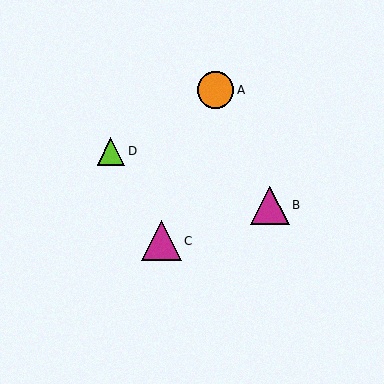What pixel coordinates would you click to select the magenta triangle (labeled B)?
Click at (270, 205) to select the magenta triangle B.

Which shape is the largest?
The magenta triangle (labeled C) is the largest.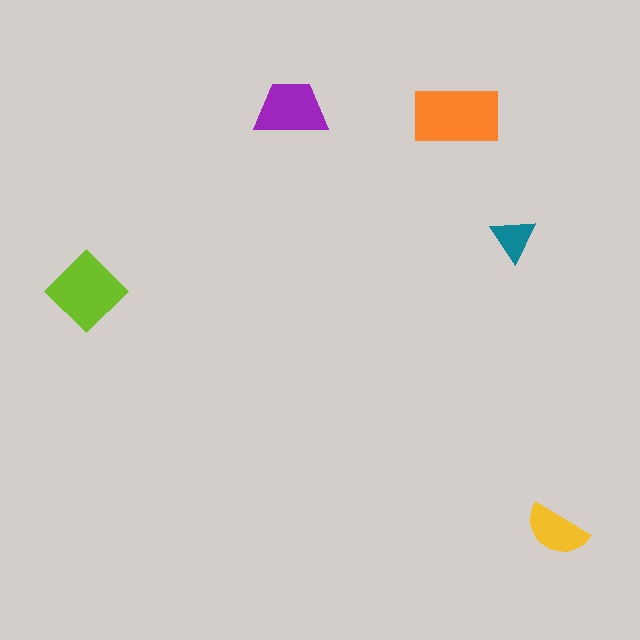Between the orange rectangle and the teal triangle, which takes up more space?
The orange rectangle.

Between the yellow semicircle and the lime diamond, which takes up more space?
The lime diamond.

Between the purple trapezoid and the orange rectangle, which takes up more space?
The orange rectangle.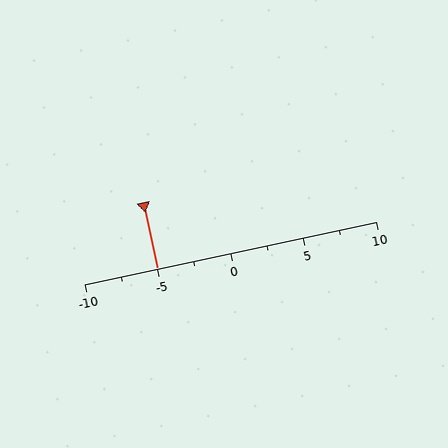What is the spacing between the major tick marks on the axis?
The major ticks are spaced 5 apart.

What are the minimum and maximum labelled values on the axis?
The axis runs from -10 to 10.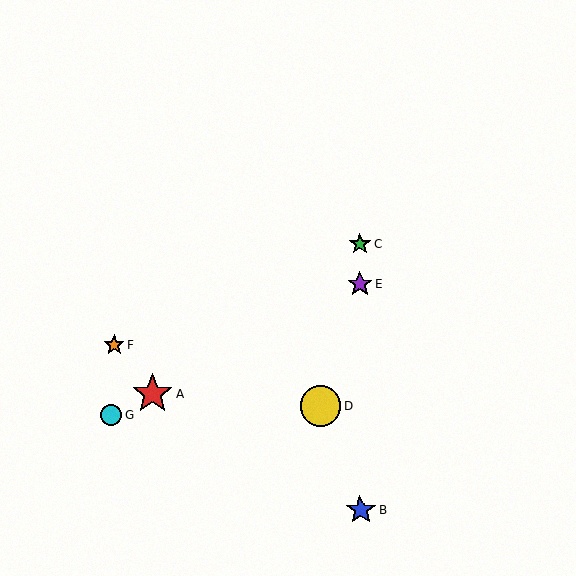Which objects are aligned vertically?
Objects B, C, E are aligned vertically.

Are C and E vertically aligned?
Yes, both are at x≈360.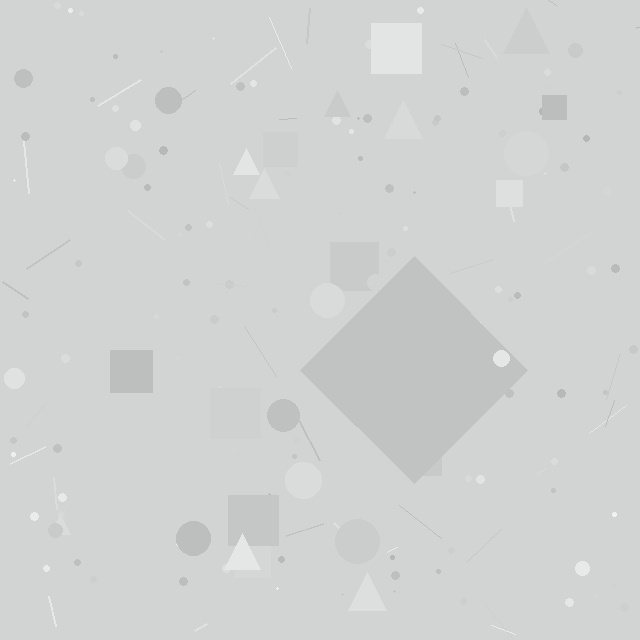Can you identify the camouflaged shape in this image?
The camouflaged shape is a diamond.